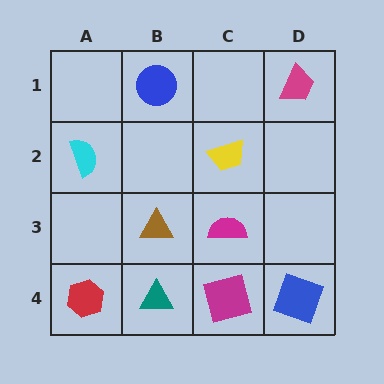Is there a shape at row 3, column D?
No, that cell is empty.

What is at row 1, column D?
A magenta trapezoid.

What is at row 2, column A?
A cyan semicircle.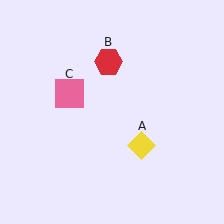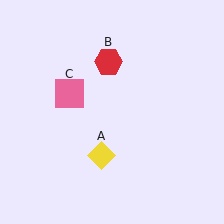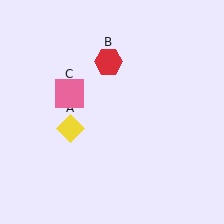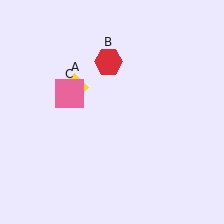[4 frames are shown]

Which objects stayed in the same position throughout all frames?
Red hexagon (object B) and pink square (object C) remained stationary.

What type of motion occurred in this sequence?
The yellow diamond (object A) rotated clockwise around the center of the scene.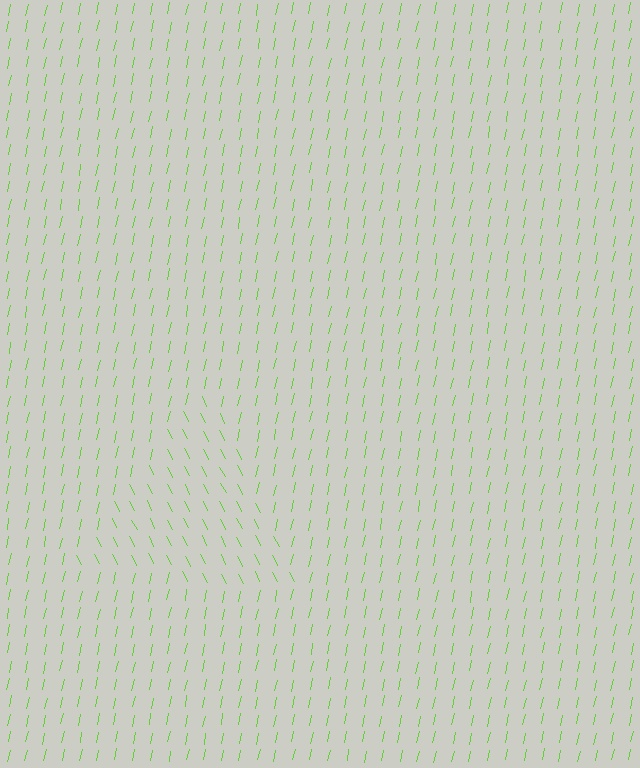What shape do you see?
I see a triangle.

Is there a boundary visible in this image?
Yes, there is a texture boundary formed by a change in line orientation.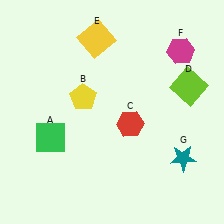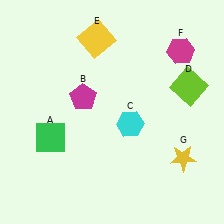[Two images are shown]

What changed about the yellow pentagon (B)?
In Image 1, B is yellow. In Image 2, it changed to magenta.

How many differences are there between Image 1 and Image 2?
There are 3 differences between the two images.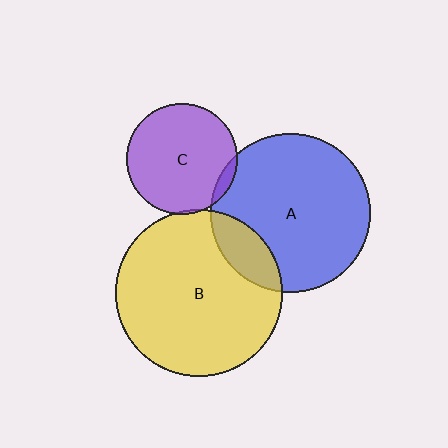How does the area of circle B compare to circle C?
Approximately 2.3 times.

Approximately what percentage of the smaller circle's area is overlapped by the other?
Approximately 5%.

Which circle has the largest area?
Circle B (yellow).